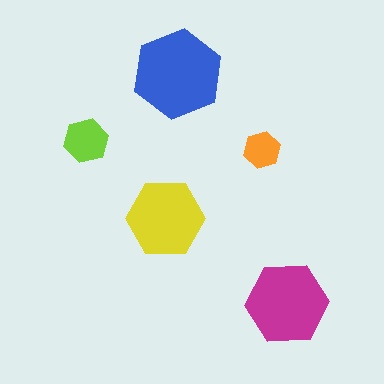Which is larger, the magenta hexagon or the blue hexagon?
The blue one.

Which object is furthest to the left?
The lime hexagon is leftmost.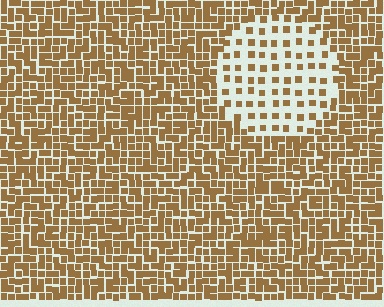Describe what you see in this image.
The image contains small brown elements arranged at two different densities. A circle-shaped region is visible where the elements are less densely packed than the surrounding area.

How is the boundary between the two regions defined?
The boundary is defined by a change in element density (approximately 2.6x ratio). All elements are the same color, size, and shape.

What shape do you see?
I see a circle.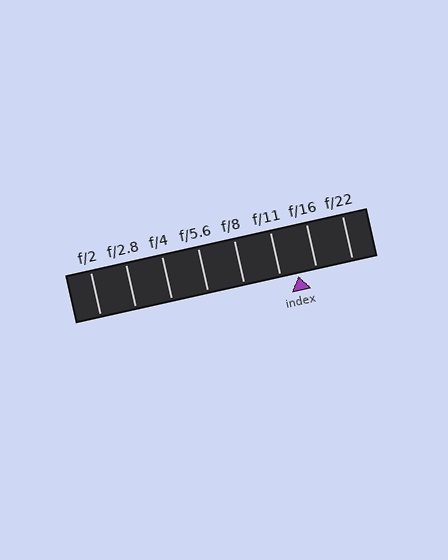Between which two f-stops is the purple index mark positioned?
The index mark is between f/11 and f/16.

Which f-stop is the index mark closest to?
The index mark is closest to f/11.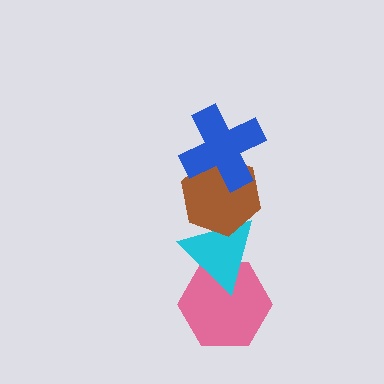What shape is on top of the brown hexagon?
The blue cross is on top of the brown hexagon.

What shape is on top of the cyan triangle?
The brown hexagon is on top of the cyan triangle.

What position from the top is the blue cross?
The blue cross is 1st from the top.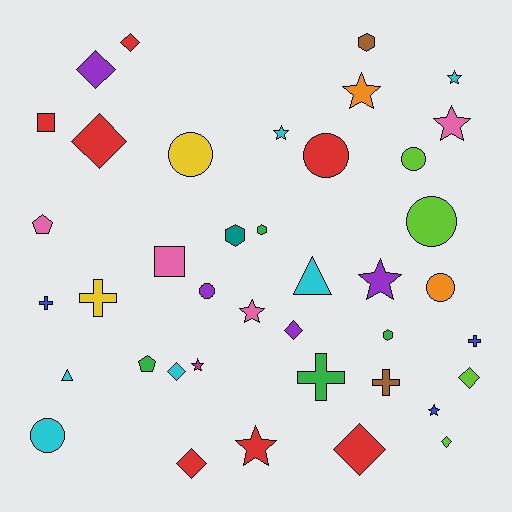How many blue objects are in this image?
There are 3 blue objects.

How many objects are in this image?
There are 40 objects.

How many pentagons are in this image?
There are 2 pentagons.